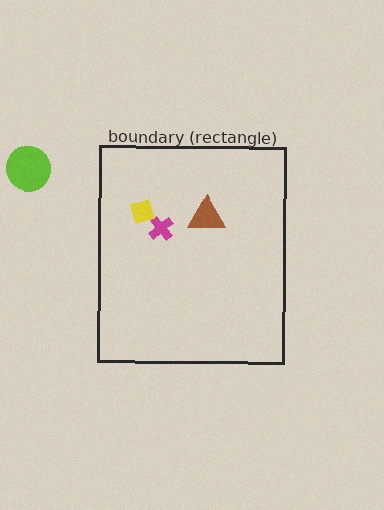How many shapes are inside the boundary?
3 inside, 1 outside.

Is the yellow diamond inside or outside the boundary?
Inside.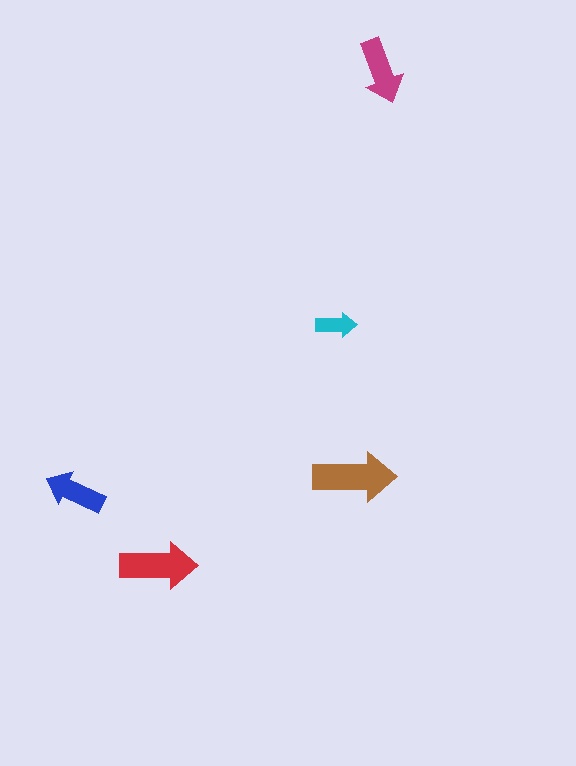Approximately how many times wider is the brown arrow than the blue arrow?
About 1.5 times wider.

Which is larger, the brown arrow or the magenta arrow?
The brown one.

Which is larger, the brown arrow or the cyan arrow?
The brown one.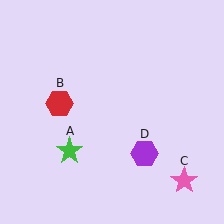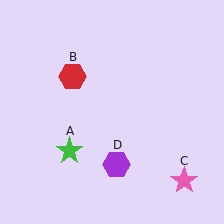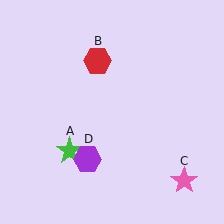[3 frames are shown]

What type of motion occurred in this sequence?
The red hexagon (object B), purple hexagon (object D) rotated clockwise around the center of the scene.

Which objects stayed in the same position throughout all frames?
Green star (object A) and pink star (object C) remained stationary.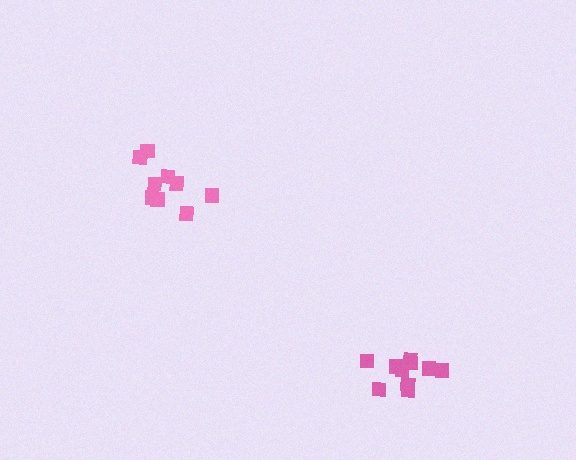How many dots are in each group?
Group 1: 10 dots, Group 2: 9 dots (19 total).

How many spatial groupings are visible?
There are 2 spatial groupings.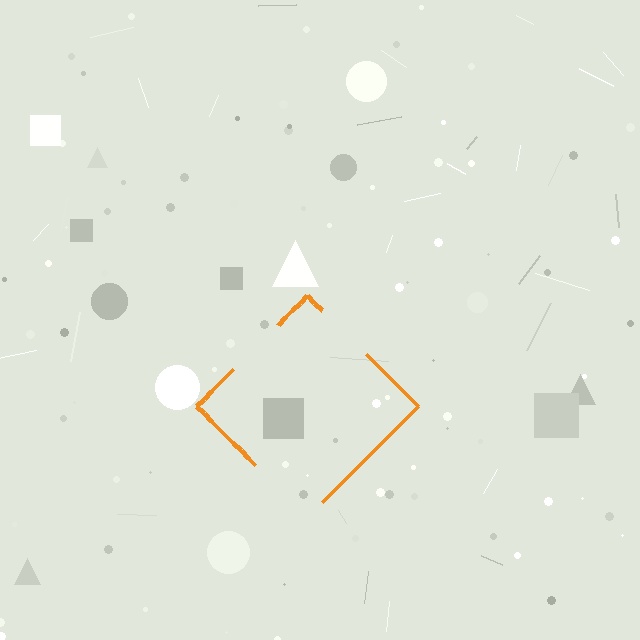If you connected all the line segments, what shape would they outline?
They would outline a diamond.